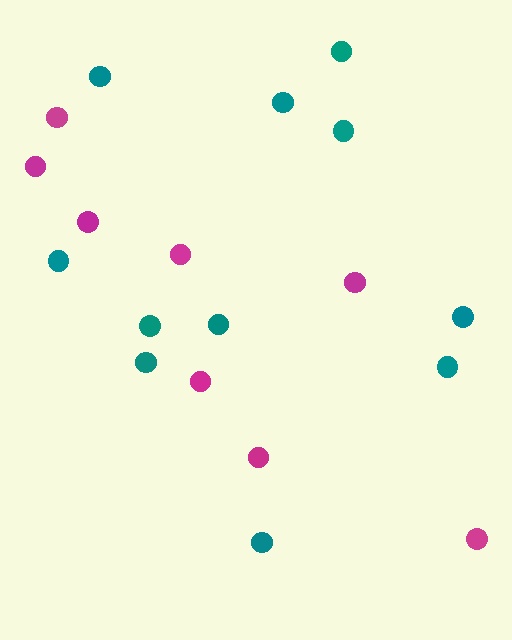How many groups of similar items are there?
There are 2 groups: one group of teal circles (11) and one group of magenta circles (8).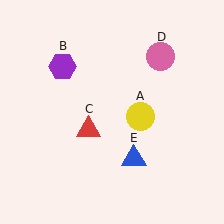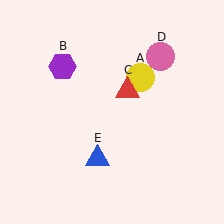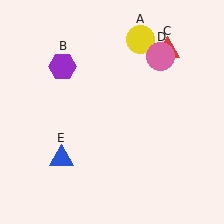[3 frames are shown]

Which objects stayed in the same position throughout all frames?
Purple hexagon (object B) and pink circle (object D) remained stationary.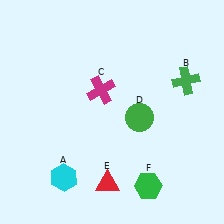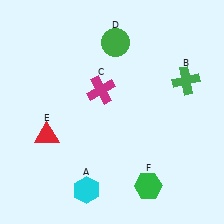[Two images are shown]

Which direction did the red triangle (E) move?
The red triangle (E) moved left.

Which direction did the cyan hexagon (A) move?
The cyan hexagon (A) moved right.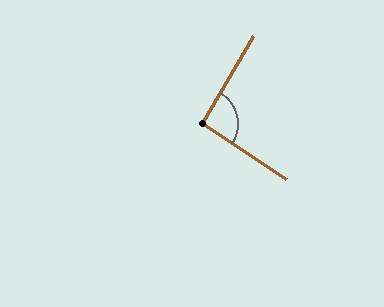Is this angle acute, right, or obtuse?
It is approximately a right angle.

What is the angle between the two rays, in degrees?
Approximately 93 degrees.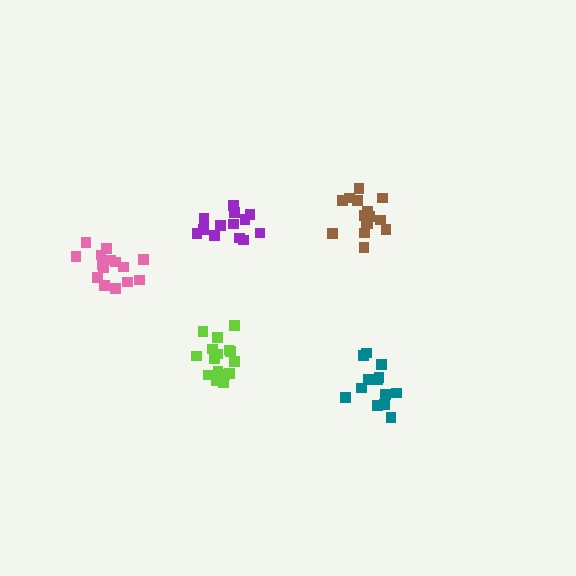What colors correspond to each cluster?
The clusters are colored: lime, teal, brown, purple, pink.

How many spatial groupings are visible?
There are 5 spatial groupings.